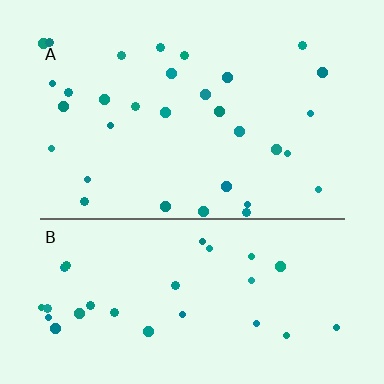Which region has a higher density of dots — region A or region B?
A (the top).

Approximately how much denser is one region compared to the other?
Approximately 1.1× — region A over region B.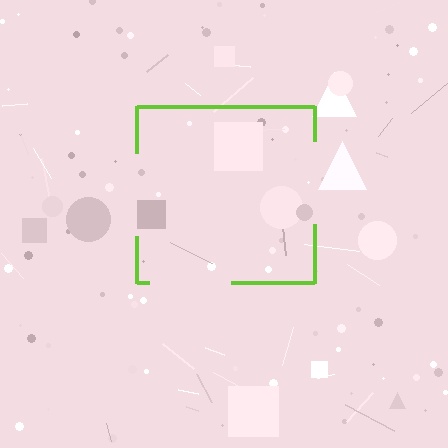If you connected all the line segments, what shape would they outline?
They would outline a square.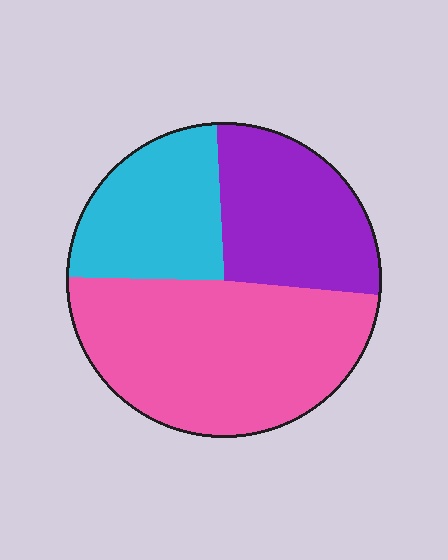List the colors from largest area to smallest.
From largest to smallest: pink, purple, cyan.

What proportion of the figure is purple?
Purple covers around 25% of the figure.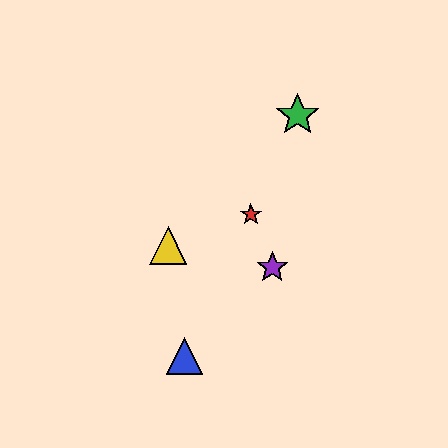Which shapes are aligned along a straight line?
The red star, the blue triangle, the green star are aligned along a straight line.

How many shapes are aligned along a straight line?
3 shapes (the red star, the blue triangle, the green star) are aligned along a straight line.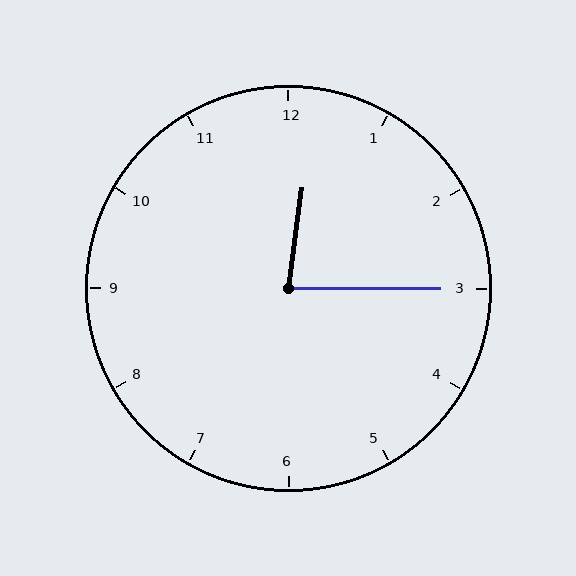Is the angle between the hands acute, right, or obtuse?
It is acute.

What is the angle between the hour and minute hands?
Approximately 82 degrees.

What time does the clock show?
12:15.